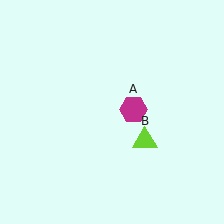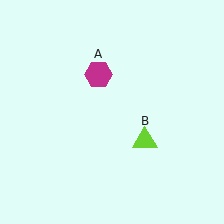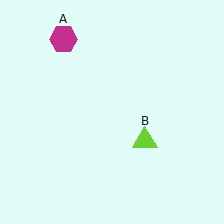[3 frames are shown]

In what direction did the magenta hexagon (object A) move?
The magenta hexagon (object A) moved up and to the left.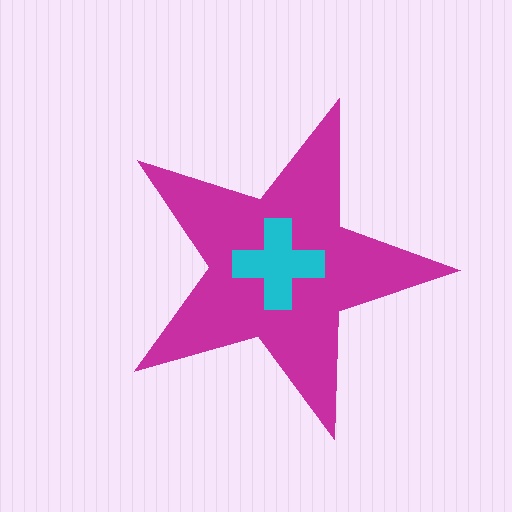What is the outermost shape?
The magenta star.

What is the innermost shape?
The cyan cross.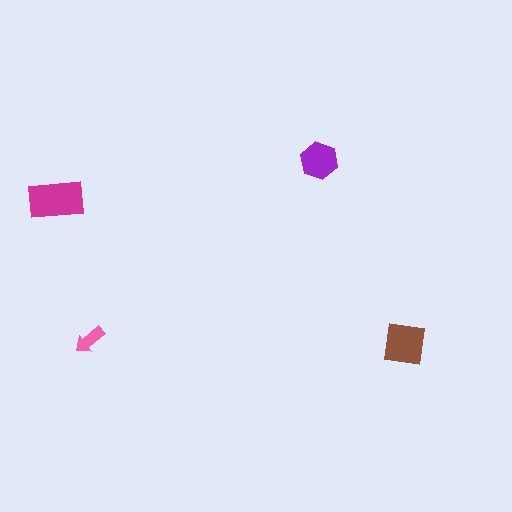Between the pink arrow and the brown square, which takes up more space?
The brown square.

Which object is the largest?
The magenta rectangle.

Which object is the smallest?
The pink arrow.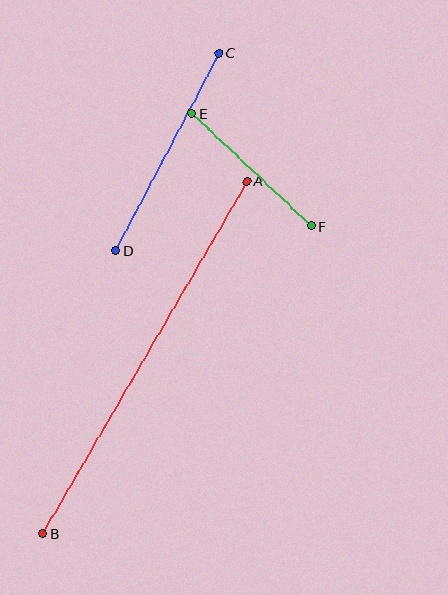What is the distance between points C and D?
The distance is approximately 223 pixels.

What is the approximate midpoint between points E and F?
The midpoint is at approximately (252, 170) pixels.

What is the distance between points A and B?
The distance is approximately 407 pixels.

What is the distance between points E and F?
The distance is approximately 164 pixels.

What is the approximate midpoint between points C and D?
The midpoint is at approximately (167, 152) pixels.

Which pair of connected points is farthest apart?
Points A and B are farthest apart.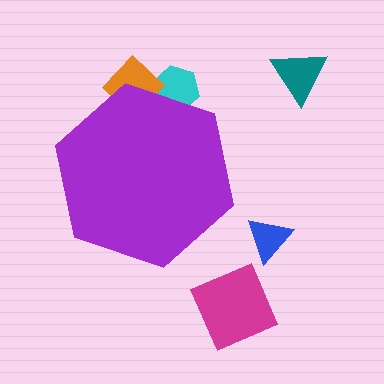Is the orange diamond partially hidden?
Yes, the orange diamond is partially hidden behind the purple hexagon.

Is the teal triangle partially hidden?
No, the teal triangle is fully visible.